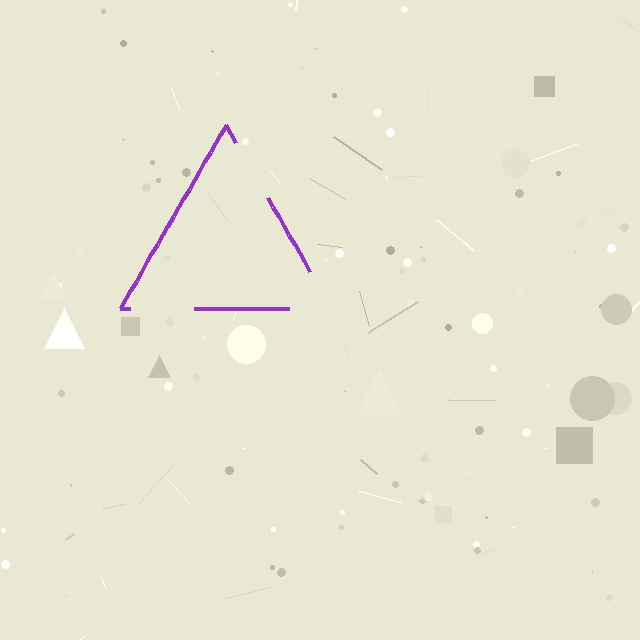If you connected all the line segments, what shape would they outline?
They would outline a triangle.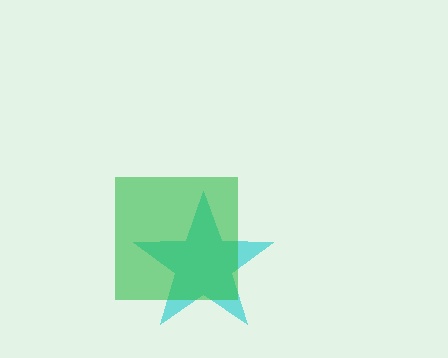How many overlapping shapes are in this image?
There are 2 overlapping shapes in the image.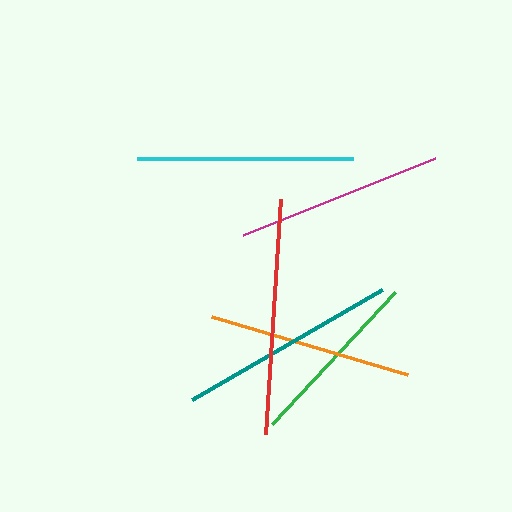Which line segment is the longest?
The red line is the longest at approximately 235 pixels.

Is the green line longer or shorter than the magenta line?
The magenta line is longer than the green line.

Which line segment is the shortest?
The green line is the shortest at approximately 181 pixels.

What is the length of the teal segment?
The teal segment is approximately 220 pixels long.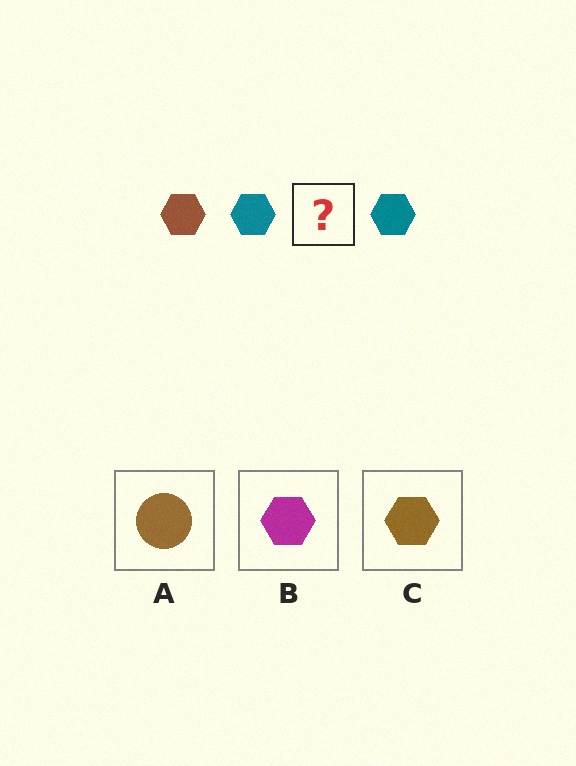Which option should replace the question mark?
Option C.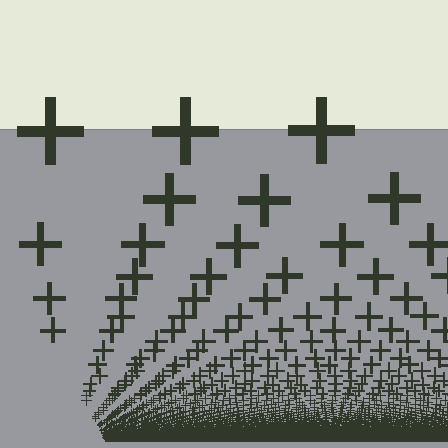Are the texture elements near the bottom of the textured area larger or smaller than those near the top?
Smaller. The gradient is inverted — elements near the bottom are smaller and denser.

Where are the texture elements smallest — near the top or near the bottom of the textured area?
Near the bottom.